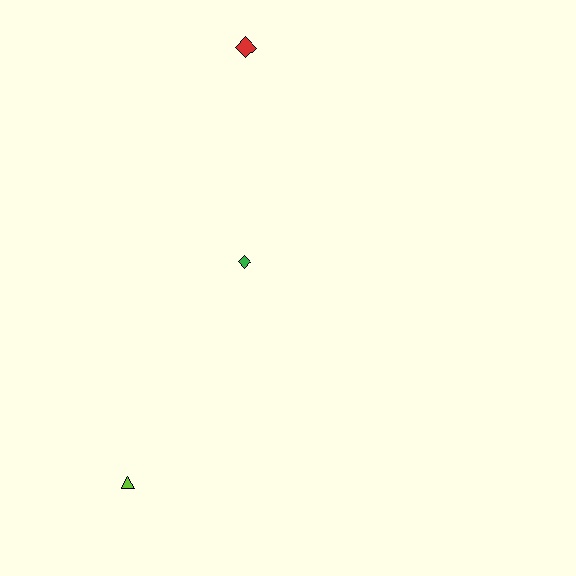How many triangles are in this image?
There is 1 triangle.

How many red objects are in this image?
There is 1 red object.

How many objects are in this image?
There are 3 objects.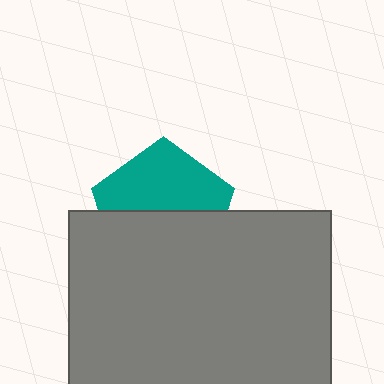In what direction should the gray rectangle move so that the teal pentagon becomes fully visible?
The gray rectangle should move down. That is the shortest direction to clear the overlap and leave the teal pentagon fully visible.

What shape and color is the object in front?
The object in front is a gray rectangle.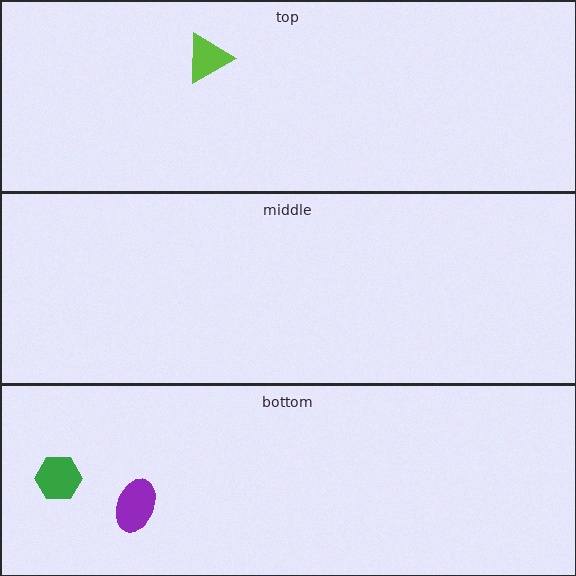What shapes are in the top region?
The lime triangle.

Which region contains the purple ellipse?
The bottom region.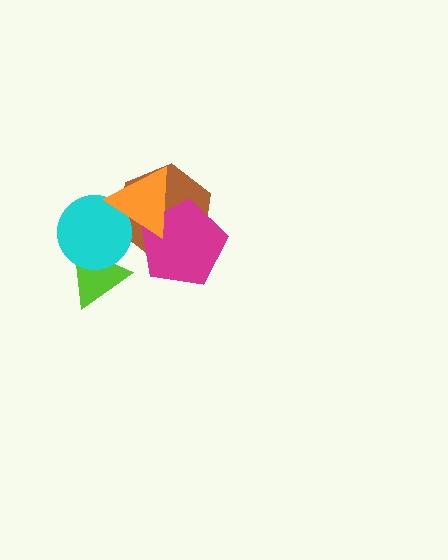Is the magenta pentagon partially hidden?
Yes, it is partially covered by another shape.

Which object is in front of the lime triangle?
The cyan circle is in front of the lime triangle.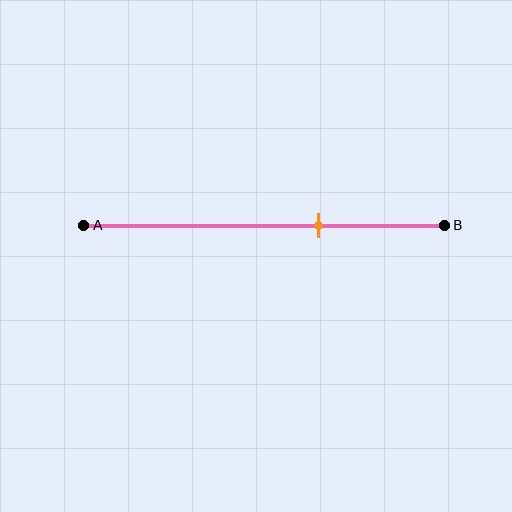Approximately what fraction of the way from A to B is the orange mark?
The orange mark is approximately 65% of the way from A to B.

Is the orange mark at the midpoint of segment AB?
No, the mark is at about 65% from A, not at the 50% midpoint.